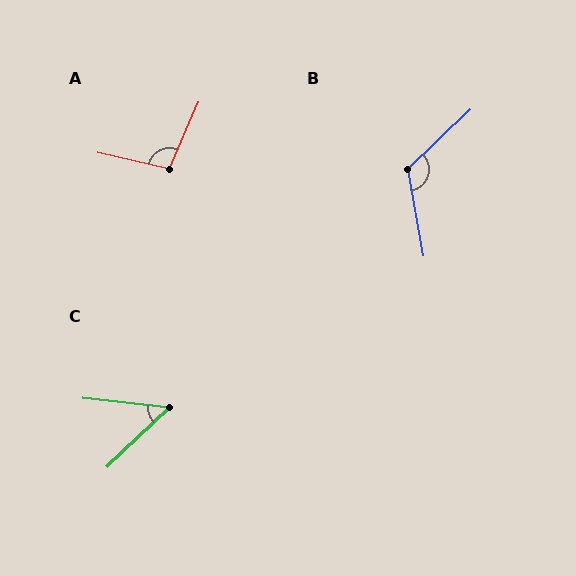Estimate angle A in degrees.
Approximately 101 degrees.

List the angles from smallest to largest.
C (50°), A (101°), B (123°).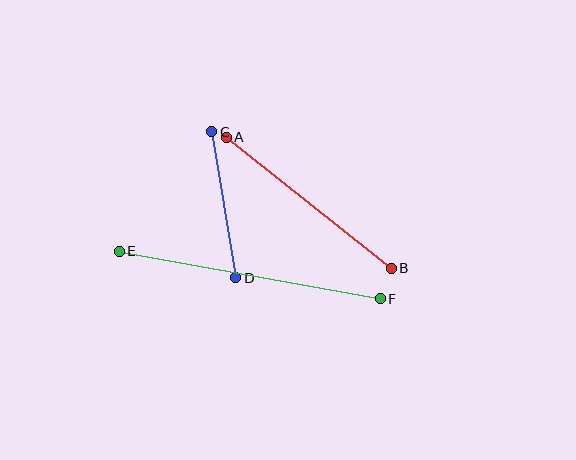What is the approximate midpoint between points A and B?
The midpoint is at approximately (309, 203) pixels.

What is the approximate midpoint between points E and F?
The midpoint is at approximately (250, 275) pixels.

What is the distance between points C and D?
The distance is approximately 148 pixels.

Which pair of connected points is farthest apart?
Points E and F are farthest apart.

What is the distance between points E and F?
The distance is approximately 266 pixels.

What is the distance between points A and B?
The distance is approximately 211 pixels.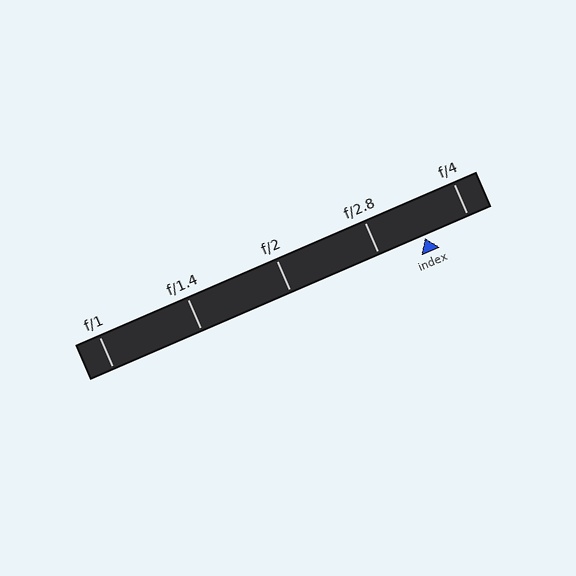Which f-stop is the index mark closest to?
The index mark is closest to f/4.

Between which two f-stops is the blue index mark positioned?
The index mark is between f/2.8 and f/4.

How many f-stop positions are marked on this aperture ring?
There are 5 f-stop positions marked.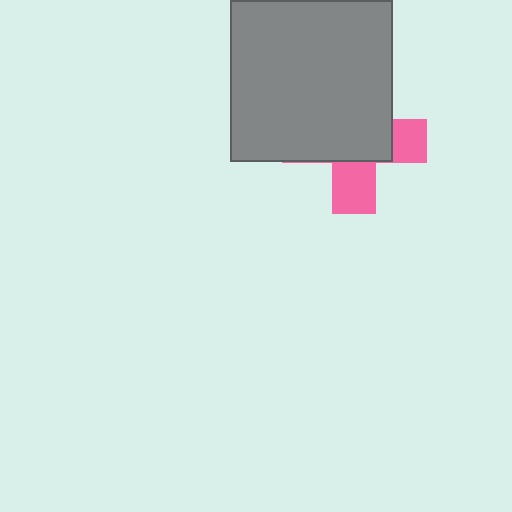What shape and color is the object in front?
The object in front is a gray square.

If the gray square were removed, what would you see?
You would see the complete pink cross.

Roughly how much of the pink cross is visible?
A small part of it is visible (roughly 36%).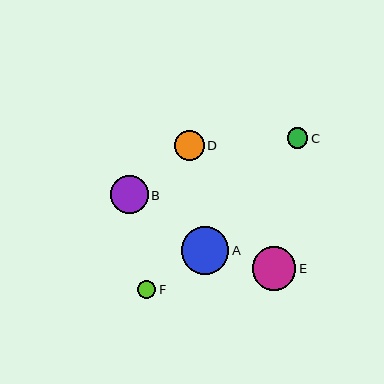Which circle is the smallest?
Circle F is the smallest with a size of approximately 18 pixels.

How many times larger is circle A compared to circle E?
Circle A is approximately 1.1 times the size of circle E.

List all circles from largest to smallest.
From largest to smallest: A, E, B, D, C, F.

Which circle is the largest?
Circle A is the largest with a size of approximately 48 pixels.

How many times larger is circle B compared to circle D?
Circle B is approximately 1.3 times the size of circle D.